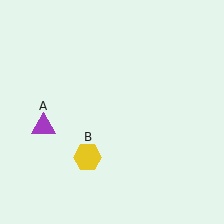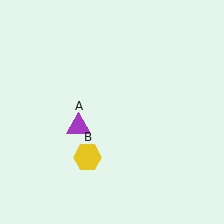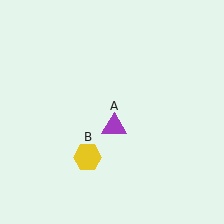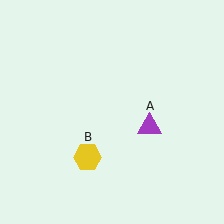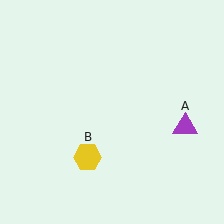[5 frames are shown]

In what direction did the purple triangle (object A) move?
The purple triangle (object A) moved right.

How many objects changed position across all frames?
1 object changed position: purple triangle (object A).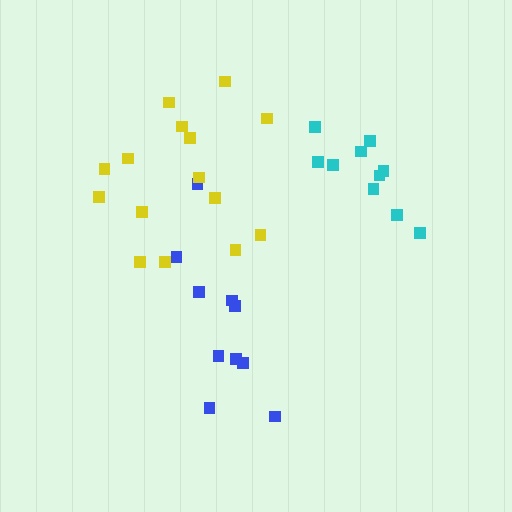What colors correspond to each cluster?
The clusters are colored: blue, cyan, yellow.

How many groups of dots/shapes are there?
There are 3 groups.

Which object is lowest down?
The blue cluster is bottommost.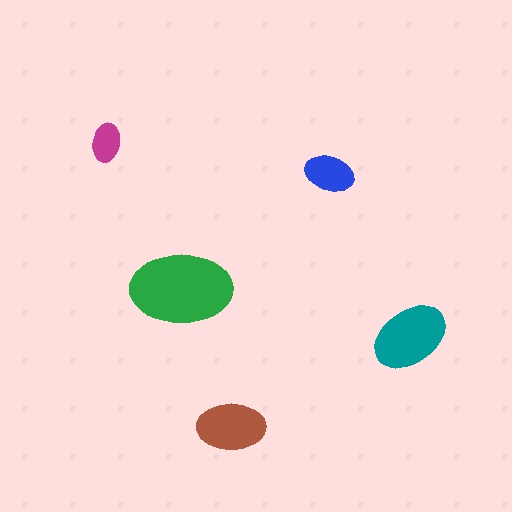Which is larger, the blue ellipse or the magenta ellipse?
The blue one.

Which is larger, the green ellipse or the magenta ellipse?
The green one.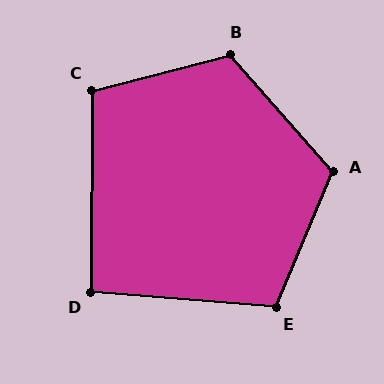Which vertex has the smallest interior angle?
D, at approximately 94 degrees.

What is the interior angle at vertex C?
Approximately 105 degrees (obtuse).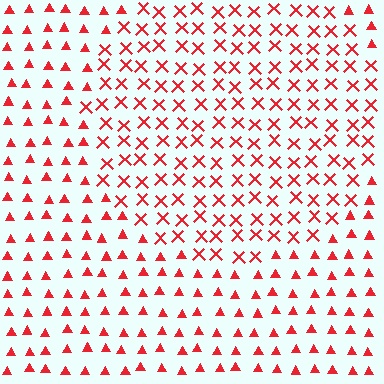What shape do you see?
I see a circle.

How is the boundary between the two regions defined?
The boundary is defined by a change in element shape: X marks inside vs. triangles outside. All elements share the same color and spacing.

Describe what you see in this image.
The image is filled with small red elements arranged in a uniform grid. A circle-shaped region contains X marks, while the surrounding area contains triangles. The boundary is defined purely by the change in element shape.